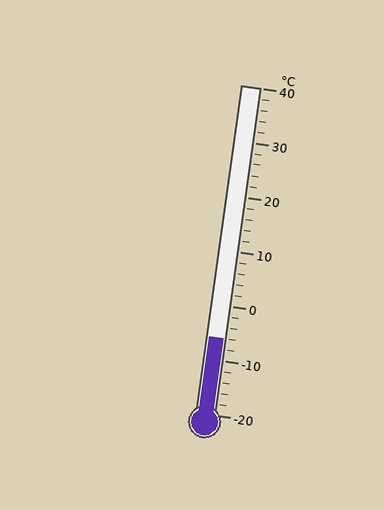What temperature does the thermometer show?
The thermometer shows approximately -6°C.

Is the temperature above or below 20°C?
The temperature is below 20°C.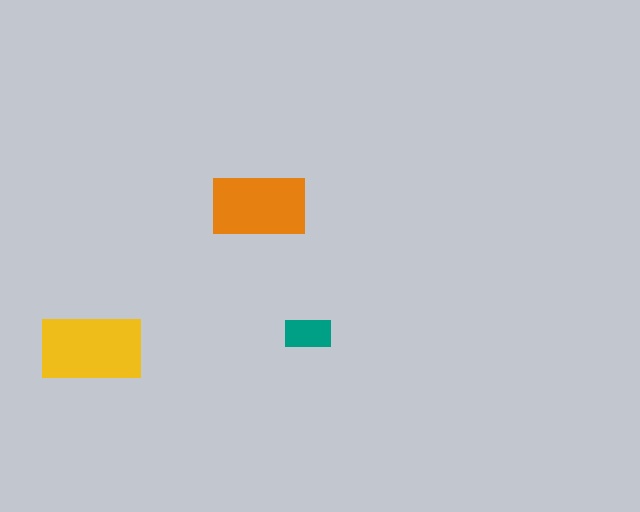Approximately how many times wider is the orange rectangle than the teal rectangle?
About 2 times wider.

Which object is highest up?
The orange rectangle is topmost.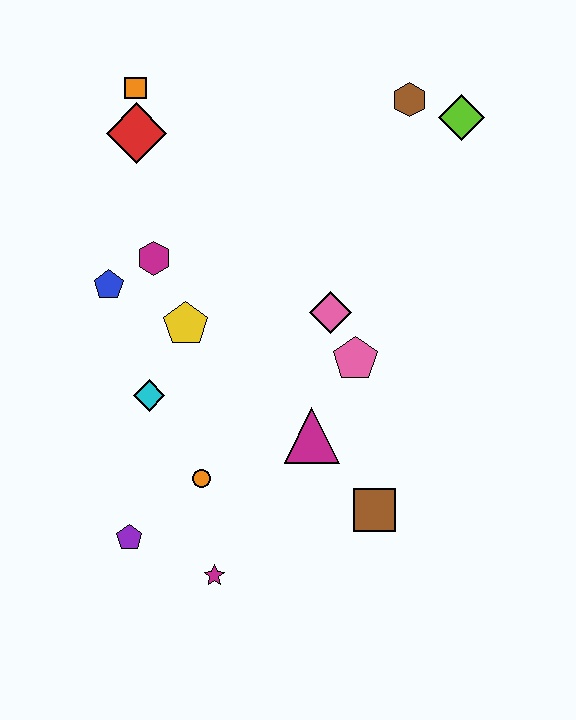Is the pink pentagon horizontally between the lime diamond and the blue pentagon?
Yes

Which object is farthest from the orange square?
The magenta star is farthest from the orange square.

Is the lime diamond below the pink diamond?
No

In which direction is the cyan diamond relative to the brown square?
The cyan diamond is to the left of the brown square.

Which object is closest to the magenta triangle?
The pink pentagon is closest to the magenta triangle.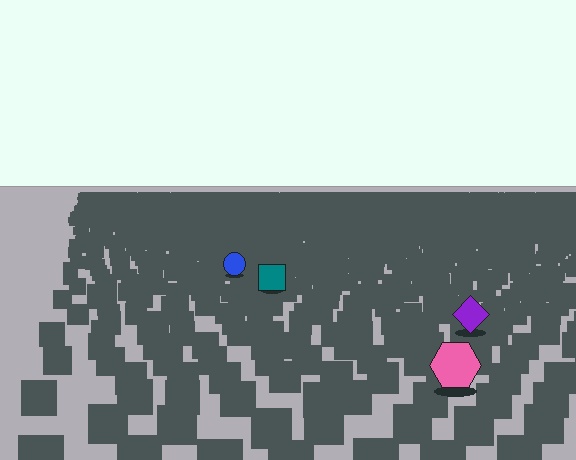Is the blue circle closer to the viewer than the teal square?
No. The teal square is closer — you can tell from the texture gradient: the ground texture is coarser near it.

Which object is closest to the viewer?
The pink hexagon is closest. The texture marks near it are larger and more spread out.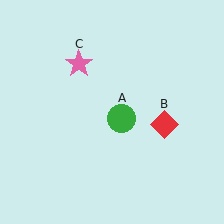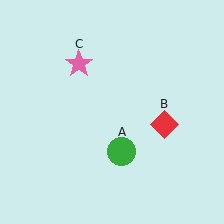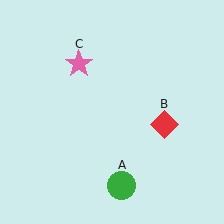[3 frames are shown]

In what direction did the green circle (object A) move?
The green circle (object A) moved down.